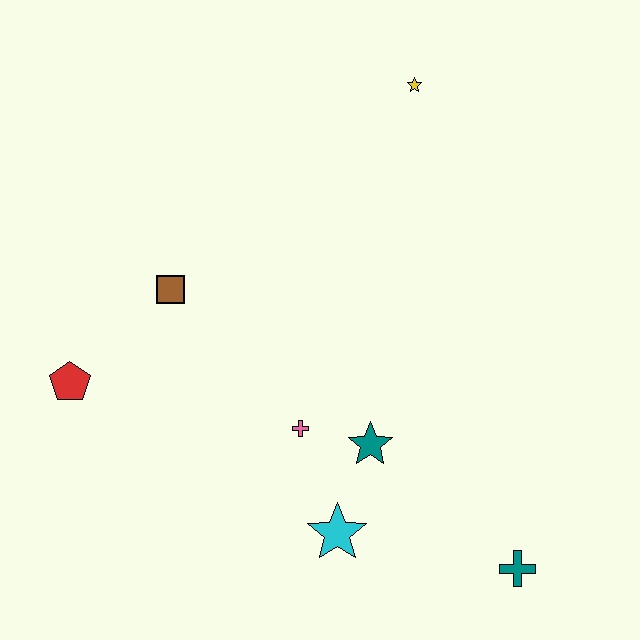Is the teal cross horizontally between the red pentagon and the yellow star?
No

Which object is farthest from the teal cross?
The yellow star is farthest from the teal cross.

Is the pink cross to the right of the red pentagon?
Yes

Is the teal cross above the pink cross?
No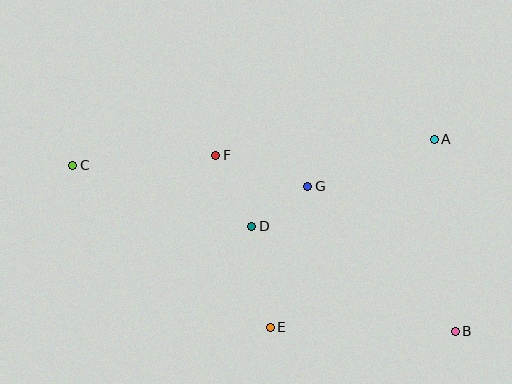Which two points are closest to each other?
Points D and G are closest to each other.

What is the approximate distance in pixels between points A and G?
The distance between A and G is approximately 135 pixels.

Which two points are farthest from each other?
Points B and C are farthest from each other.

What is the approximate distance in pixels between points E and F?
The distance between E and F is approximately 180 pixels.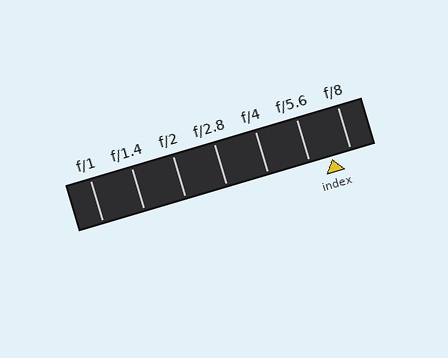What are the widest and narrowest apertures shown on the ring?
The widest aperture shown is f/1 and the narrowest is f/8.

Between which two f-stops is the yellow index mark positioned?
The index mark is between f/5.6 and f/8.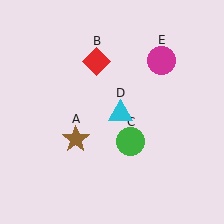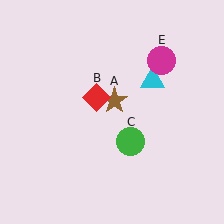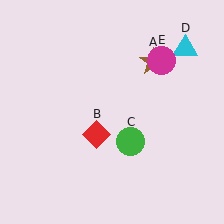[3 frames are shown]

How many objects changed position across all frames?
3 objects changed position: brown star (object A), red diamond (object B), cyan triangle (object D).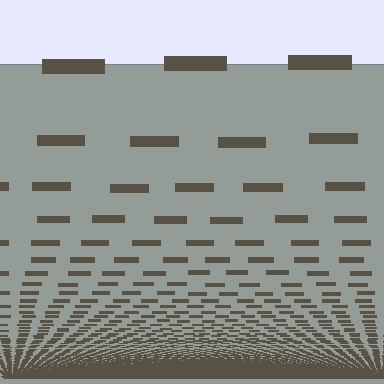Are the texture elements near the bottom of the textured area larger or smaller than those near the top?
Smaller. The gradient is inverted — elements near the bottom are smaller and denser.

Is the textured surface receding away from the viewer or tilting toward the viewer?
The surface appears to tilt toward the viewer. Texture elements get larger and sparser toward the top.